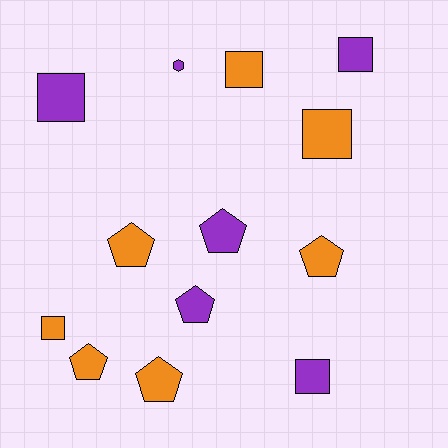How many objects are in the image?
There are 13 objects.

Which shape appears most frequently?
Pentagon, with 6 objects.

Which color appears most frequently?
Orange, with 7 objects.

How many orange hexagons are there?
There are no orange hexagons.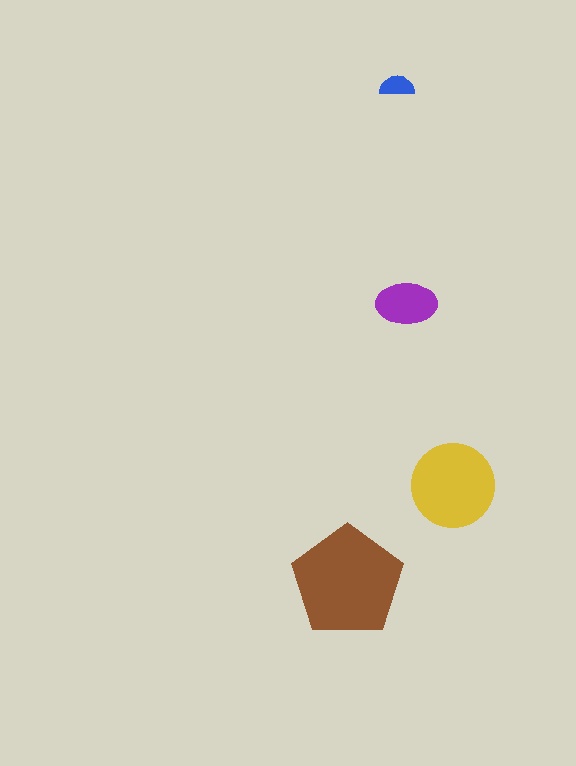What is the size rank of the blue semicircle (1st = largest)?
4th.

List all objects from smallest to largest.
The blue semicircle, the purple ellipse, the yellow circle, the brown pentagon.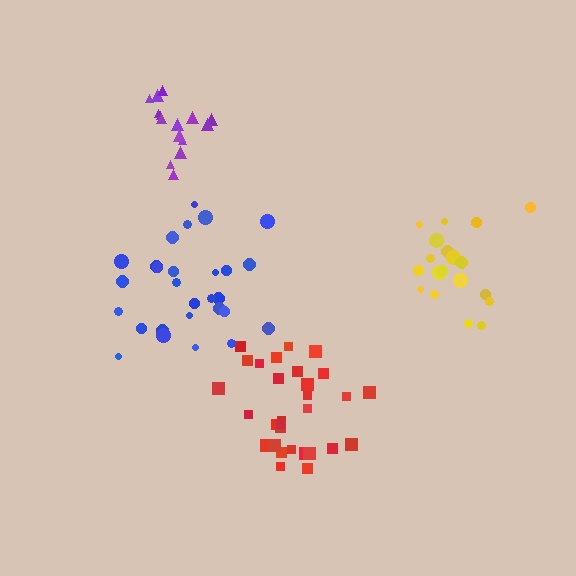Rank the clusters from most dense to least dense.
red, purple, yellow, blue.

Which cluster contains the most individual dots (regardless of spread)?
Red (30).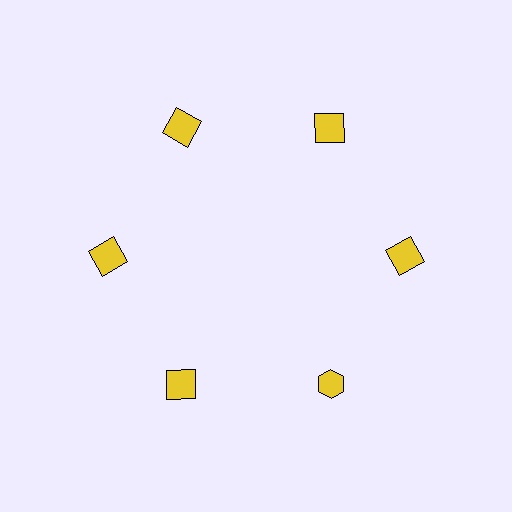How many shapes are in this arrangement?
There are 6 shapes arranged in a ring pattern.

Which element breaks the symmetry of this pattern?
The yellow hexagon at roughly the 5 o'clock position breaks the symmetry. All other shapes are yellow squares.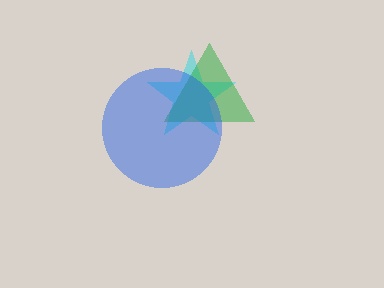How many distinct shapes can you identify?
There are 3 distinct shapes: a cyan star, a green triangle, a blue circle.